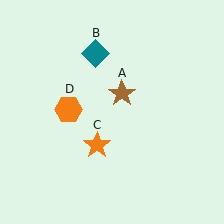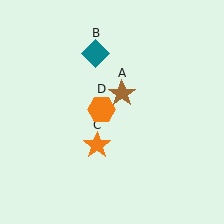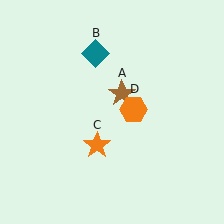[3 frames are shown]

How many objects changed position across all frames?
1 object changed position: orange hexagon (object D).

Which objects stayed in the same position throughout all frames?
Brown star (object A) and teal diamond (object B) and orange star (object C) remained stationary.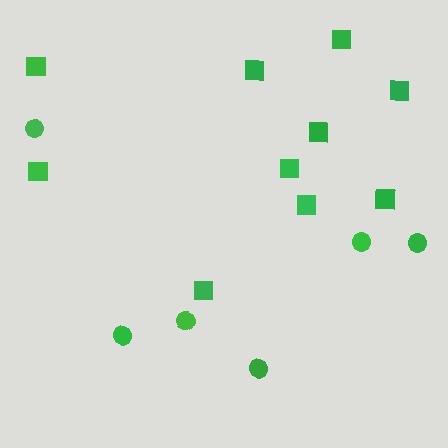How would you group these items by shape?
There are 2 groups: one group of squares (10) and one group of circles (6).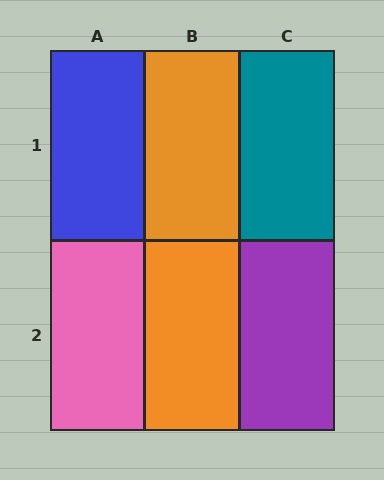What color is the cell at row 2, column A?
Pink.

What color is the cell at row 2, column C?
Purple.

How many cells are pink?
1 cell is pink.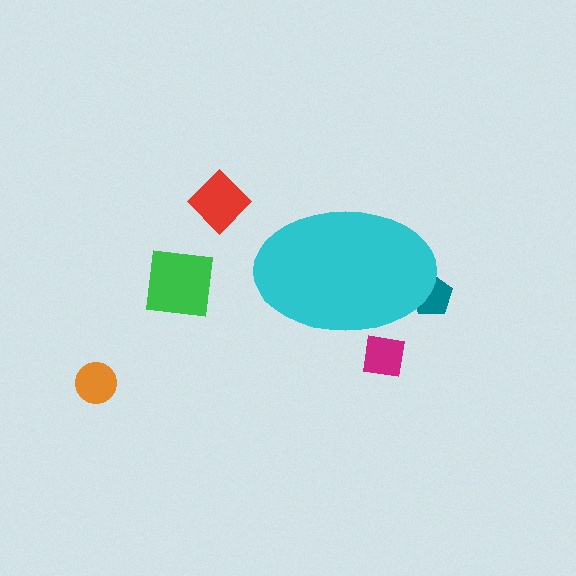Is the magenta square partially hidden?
Yes, the magenta square is partially hidden behind the cyan ellipse.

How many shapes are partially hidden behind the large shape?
2 shapes are partially hidden.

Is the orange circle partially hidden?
No, the orange circle is fully visible.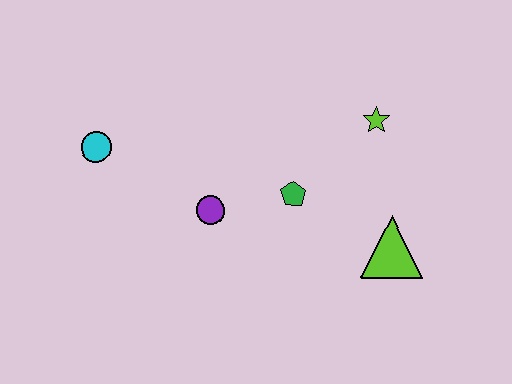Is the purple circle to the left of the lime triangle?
Yes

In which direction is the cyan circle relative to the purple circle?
The cyan circle is to the left of the purple circle.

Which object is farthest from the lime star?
The cyan circle is farthest from the lime star.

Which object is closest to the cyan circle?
The purple circle is closest to the cyan circle.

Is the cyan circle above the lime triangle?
Yes